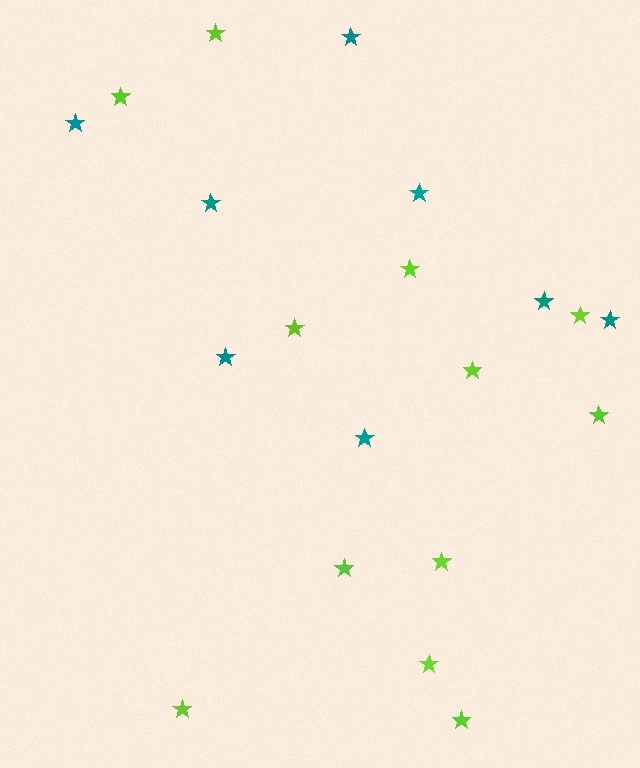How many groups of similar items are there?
There are 2 groups: one group of lime stars (12) and one group of teal stars (8).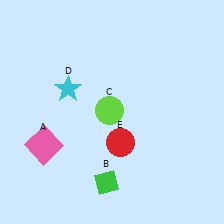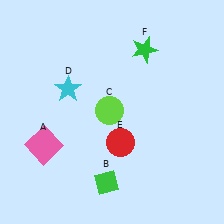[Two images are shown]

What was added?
A green star (F) was added in Image 2.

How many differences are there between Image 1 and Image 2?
There is 1 difference between the two images.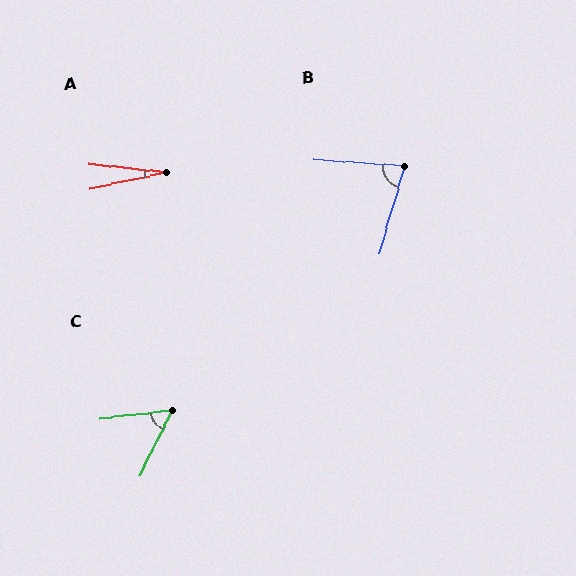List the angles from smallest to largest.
A (18°), C (56°), B (78°).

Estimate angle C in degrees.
Approximately 56 degrees.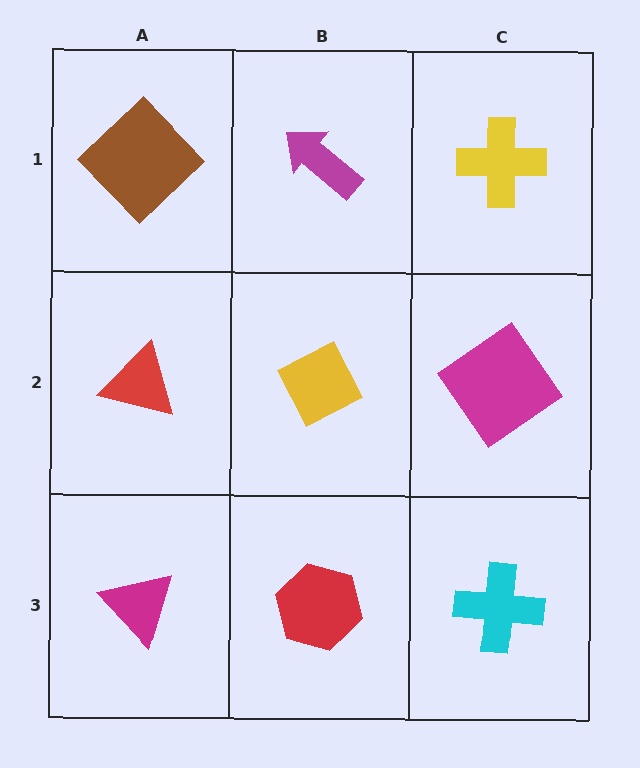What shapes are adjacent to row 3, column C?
A magenta diamond (row 2, column C), a red hexagon (row 3, column B).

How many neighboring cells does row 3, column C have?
2.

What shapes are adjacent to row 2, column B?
A magenta arrow (row 1, column B), a red hexagon (row 3, column B), a red triangle (row 2, column A), a magenta diamond (row 2, column C).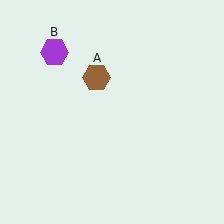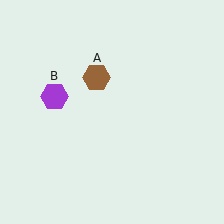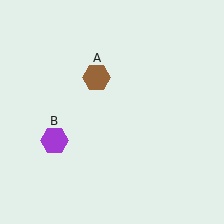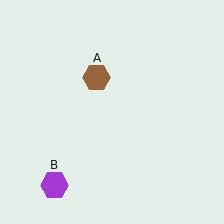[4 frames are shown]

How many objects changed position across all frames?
1 object changed position: purple hexagon (object B).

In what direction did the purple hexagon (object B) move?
The purple hexagon (object B) moved down.